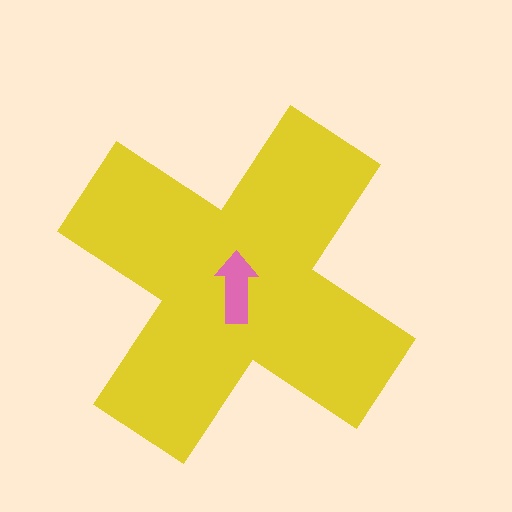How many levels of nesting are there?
2.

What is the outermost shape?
The yellow cross.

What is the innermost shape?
The pink arrow.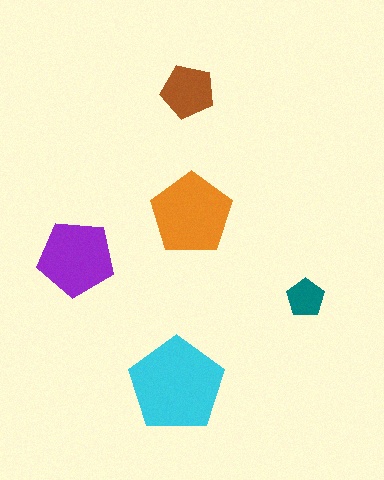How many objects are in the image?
There are 5 objects in the image.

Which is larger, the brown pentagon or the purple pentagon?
The purple one.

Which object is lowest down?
The cyan pentagon is bottommost.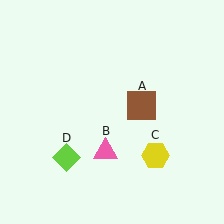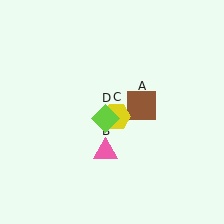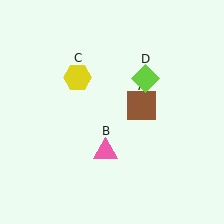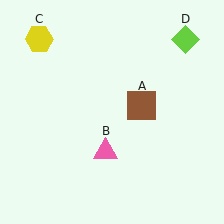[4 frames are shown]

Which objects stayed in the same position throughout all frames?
Brown square (object A) and pink triangle (object B) remained stationary.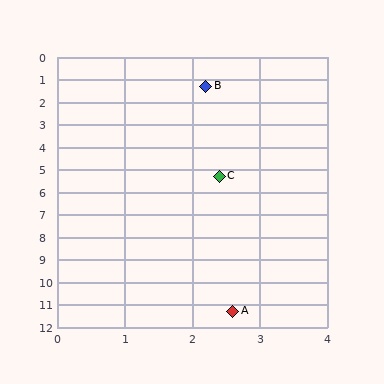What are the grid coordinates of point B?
Point B is at approximately (2.2, 1.3).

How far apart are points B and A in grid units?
Points B and A are about 10.0 grid units apart.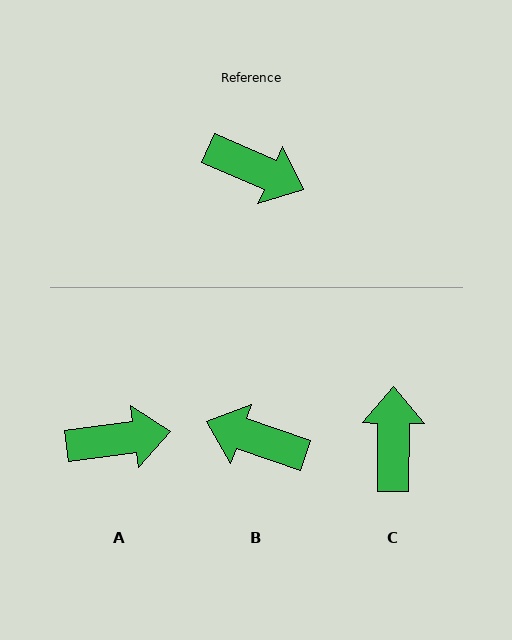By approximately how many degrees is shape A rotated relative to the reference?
Approximately 31 degrees counter-clockwise.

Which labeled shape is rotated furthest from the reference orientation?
B, about 175 degrees away.